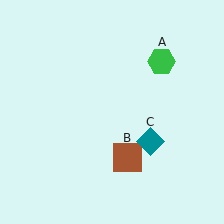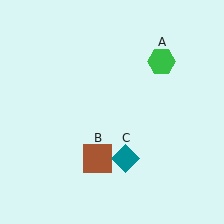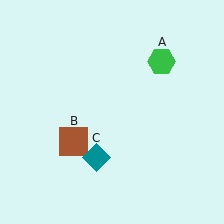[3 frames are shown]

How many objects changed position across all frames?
2 objects changed position: brown square (object B), teal diamond (object C).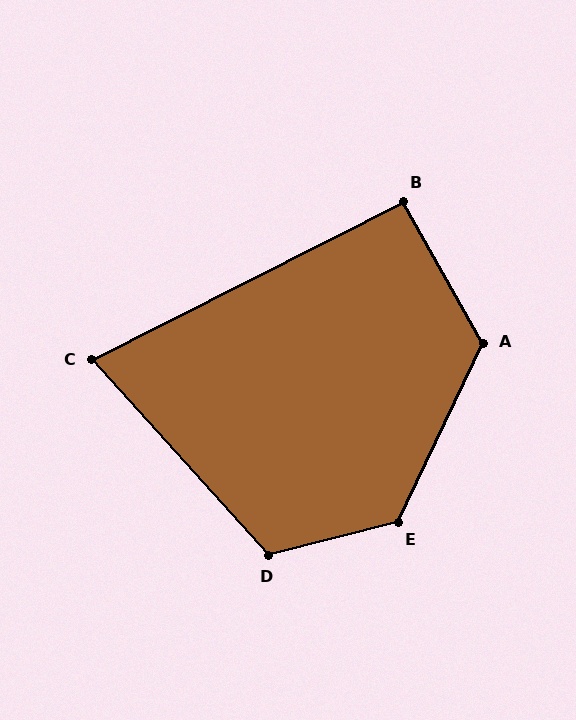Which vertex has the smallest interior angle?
C, at approximately 75 degrees.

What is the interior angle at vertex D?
Approximately 118 degrees (obtuse).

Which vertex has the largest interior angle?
E, at approximately 130 degrees.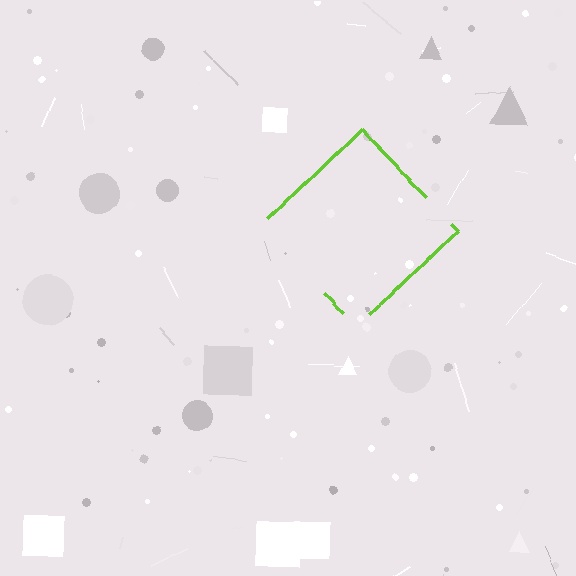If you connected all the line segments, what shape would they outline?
They would outline a diamond.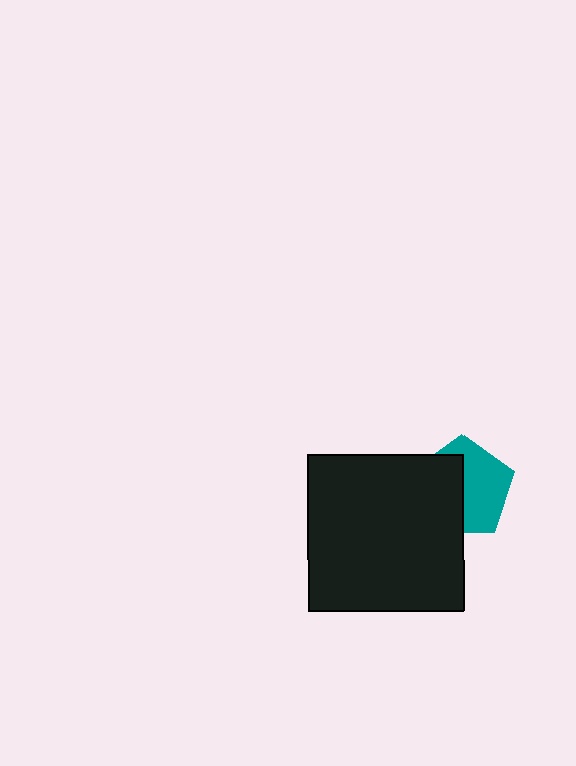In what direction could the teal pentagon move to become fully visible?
The teal pentagon could move right. That would shift it out from behind the black square entirely.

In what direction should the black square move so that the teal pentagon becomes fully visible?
The black square should move left. That is the shortest direction to clear the overlap and leave the teal pentagon fully visible.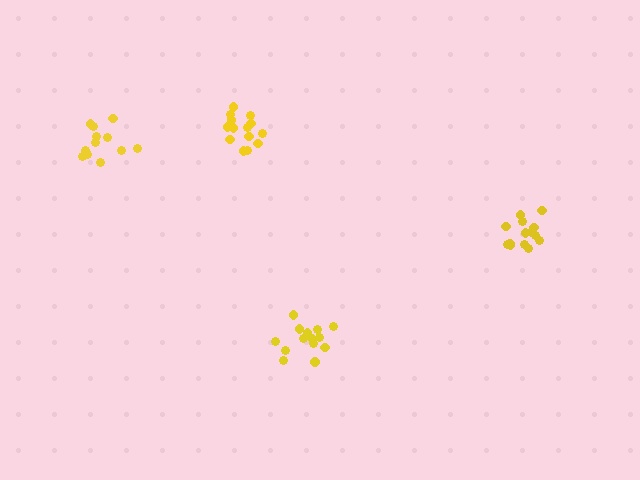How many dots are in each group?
Group 1: 14 dots, Group 2: 14 dots, Group 3: 15 dots, Group 4: 12 dots (55 total).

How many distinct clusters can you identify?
There are 4 distinct clusters.